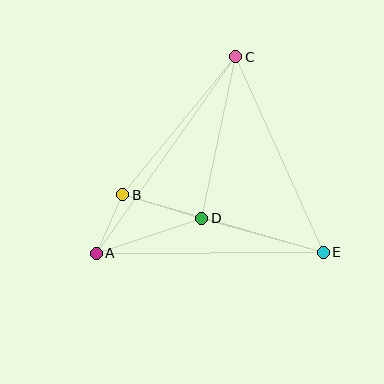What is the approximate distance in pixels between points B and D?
The distance between B and D is approximately 82 pixels.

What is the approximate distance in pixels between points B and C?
The distance between B and C is approximately 178 pixels.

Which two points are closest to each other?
Points A and B are closest to each other.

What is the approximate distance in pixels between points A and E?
The distance between A and E is approximately 227 pixels.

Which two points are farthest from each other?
Points A and C are farthest from each other.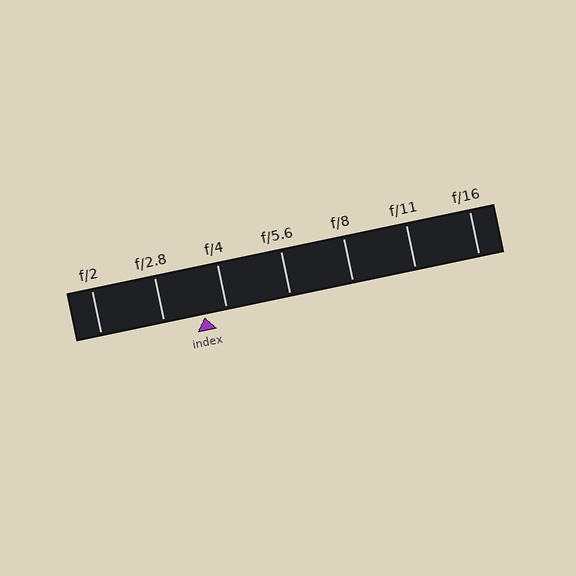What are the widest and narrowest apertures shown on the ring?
The widest aperture shown is f/2 and the narrowest is f/16.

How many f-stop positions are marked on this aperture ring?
There are 7 f-stop positions marked.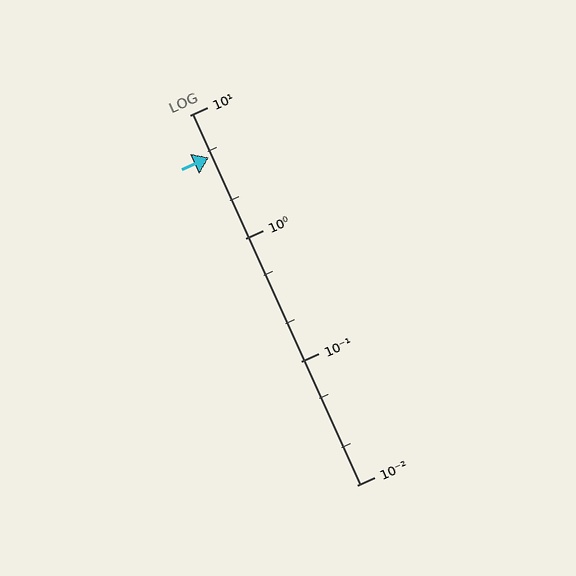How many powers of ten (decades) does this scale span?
The scale spans 3 decades, from 0.01 to 10.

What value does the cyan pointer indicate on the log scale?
The pointer indicates approximately 4.5.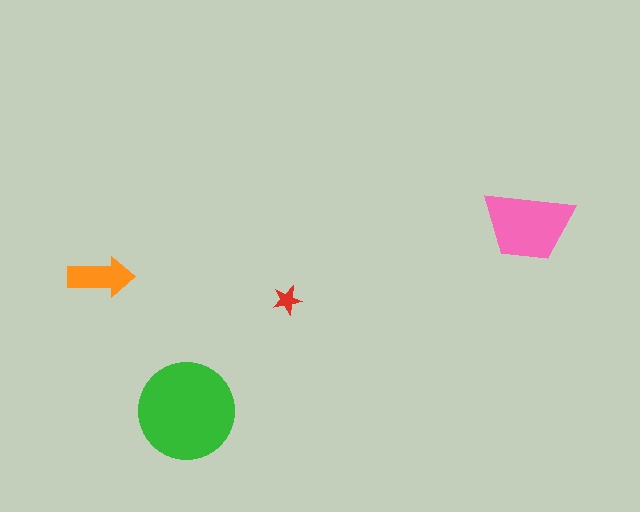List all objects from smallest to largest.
The red star, the orange arrow, the pink trapezoid, the green circle.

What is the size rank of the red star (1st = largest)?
4th.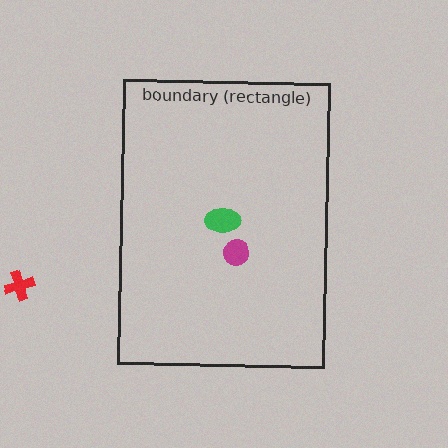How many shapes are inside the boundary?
2 inside, 1 outside.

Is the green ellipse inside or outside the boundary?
Inside.